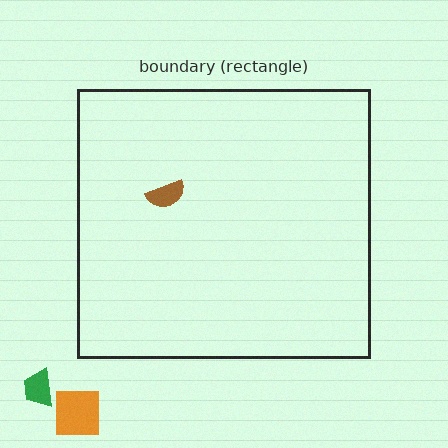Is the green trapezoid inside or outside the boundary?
Outside.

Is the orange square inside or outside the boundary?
Outside.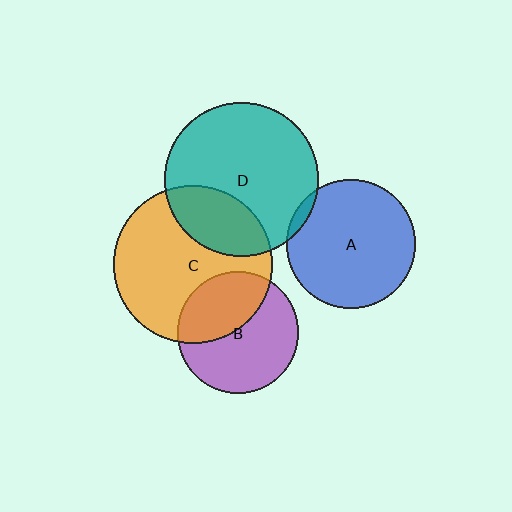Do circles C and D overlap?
Yes.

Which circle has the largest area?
Circle C (orange).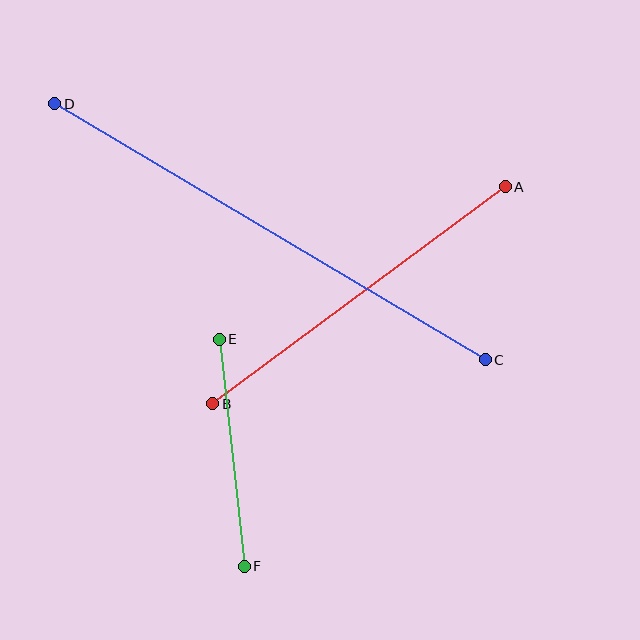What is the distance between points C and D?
The distance is approximately 501 pixels.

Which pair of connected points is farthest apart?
Points C and D are farthest apart.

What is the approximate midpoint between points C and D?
The midpoint is at approximately (270, 232) pixels.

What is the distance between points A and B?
The distance is approximately 364 pixels.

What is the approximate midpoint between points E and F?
The midpoint is at approximately (232, 453) pixels.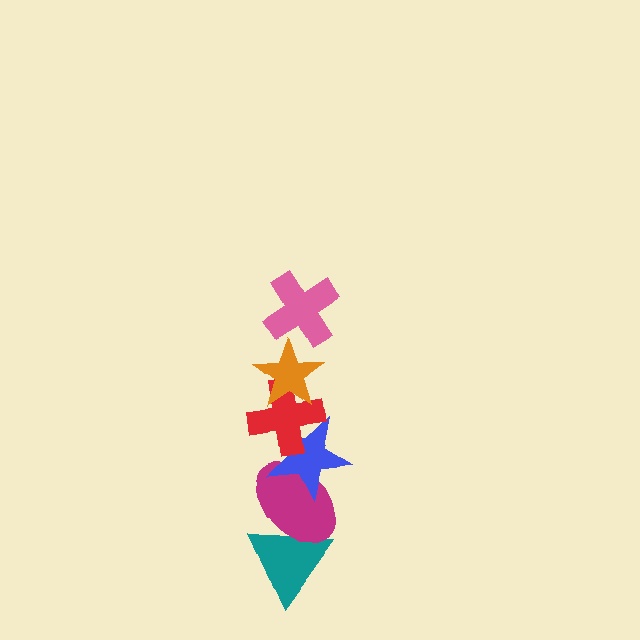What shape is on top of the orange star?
The pink cross is on top of the orange star.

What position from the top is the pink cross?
The pink cross is 1st from the top.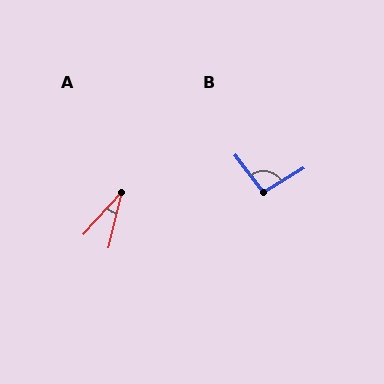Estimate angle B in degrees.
Approximately 95 degrees.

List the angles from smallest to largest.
A (29°), B (95°).